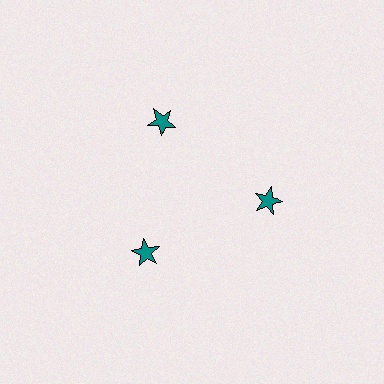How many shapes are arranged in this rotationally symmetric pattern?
There are 3 shapes, arranged in 3 groups of 1.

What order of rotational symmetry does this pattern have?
This pattern has 3-fold rotational symmetry.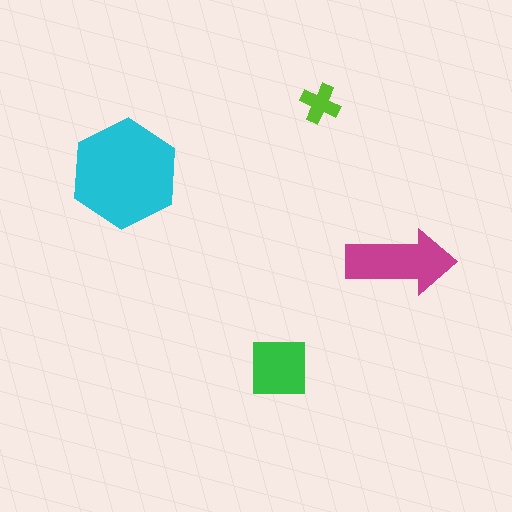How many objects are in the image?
There are 4 objects in the image.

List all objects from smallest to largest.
The lime cross, the green square, the magenta arrow, the cyan hexagon.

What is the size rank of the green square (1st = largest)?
3rd.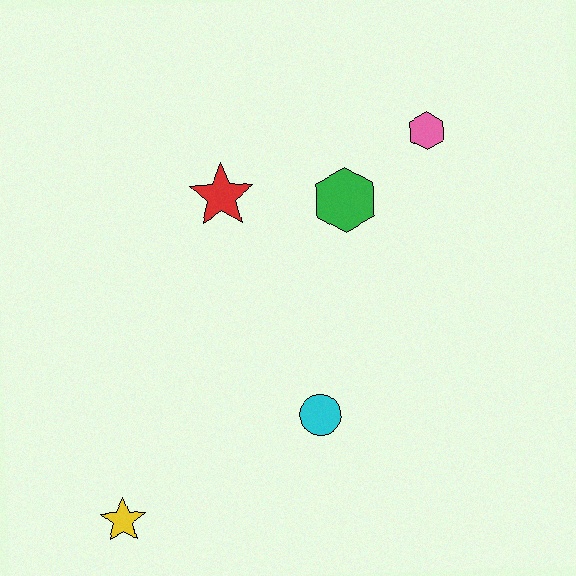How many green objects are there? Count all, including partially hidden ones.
There is 1 green object.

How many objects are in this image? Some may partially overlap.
There are 5 objects.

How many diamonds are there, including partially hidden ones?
There are no diamonds.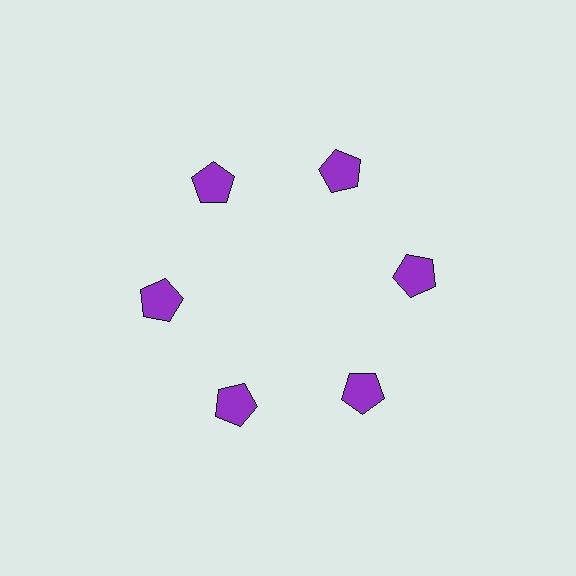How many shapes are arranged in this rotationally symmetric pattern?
There are 6 shapes, arranged in 6 groups of 1.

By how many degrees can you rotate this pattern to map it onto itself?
The pattern maps onto itself every 60 degrees of rotation.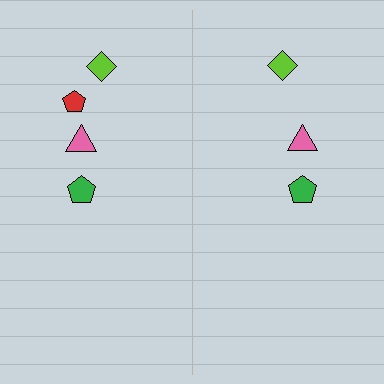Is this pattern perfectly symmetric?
No, the pattern is not perfectly symmetric. A red pentagon is missing from the right side.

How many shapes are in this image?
There are 7 shapes in this image.